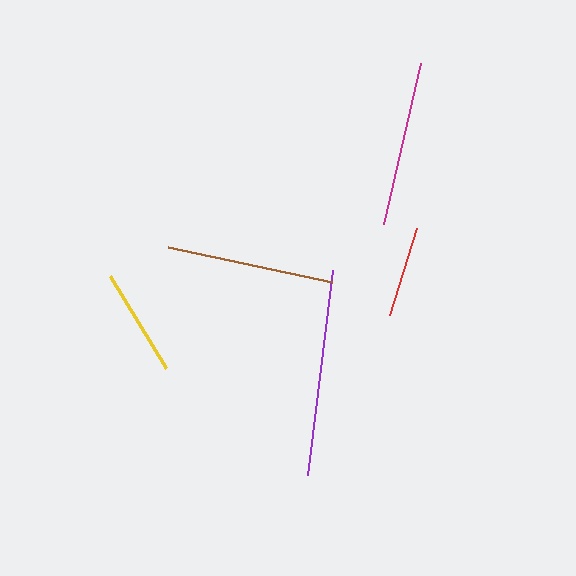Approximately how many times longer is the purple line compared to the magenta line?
The purple line is approximately 1.2 times the length of the magenta line.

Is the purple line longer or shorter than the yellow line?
The purple line is longer than the yellow line.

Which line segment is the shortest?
The red line is the shortest at approximately 91 pixels.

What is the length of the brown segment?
The brown segment is approximately 168 pixels long.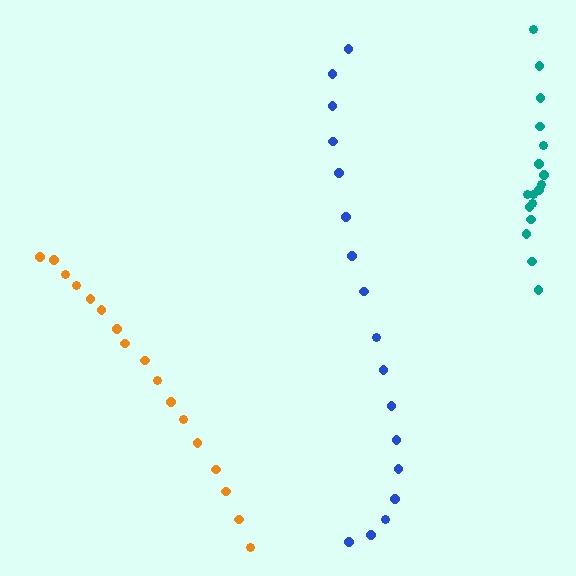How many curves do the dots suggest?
There are 3 distinct paths.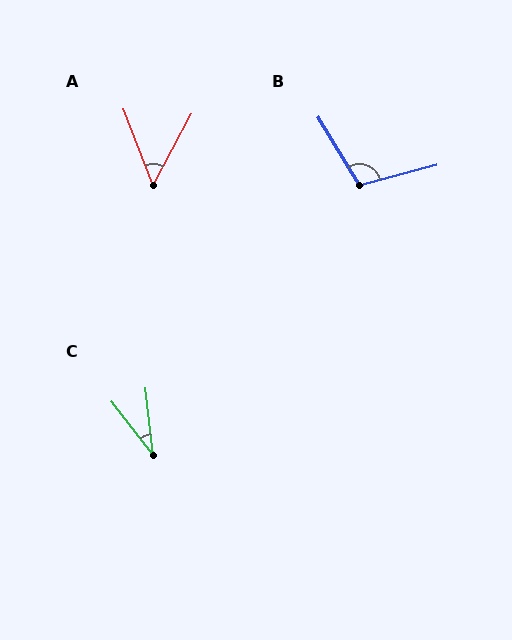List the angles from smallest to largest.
C (32°), A (50°), B (106°).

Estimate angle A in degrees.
Approximately 50 degrees.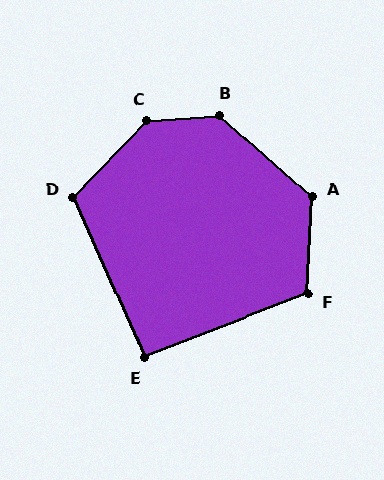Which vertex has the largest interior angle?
C, at approximately 139 degrees.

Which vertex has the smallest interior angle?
E, at approximately 93 degrees.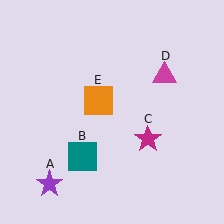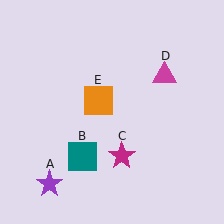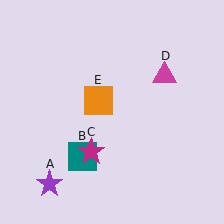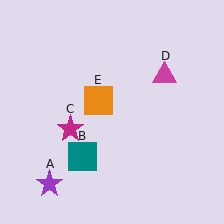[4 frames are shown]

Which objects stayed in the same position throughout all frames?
Purple star (object A) and teal square (object B) and magenta triangle (object D) and orange square (object E) remained stationary.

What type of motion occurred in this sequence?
The magenta star (object C) rotated clockwise around the center of the scene.